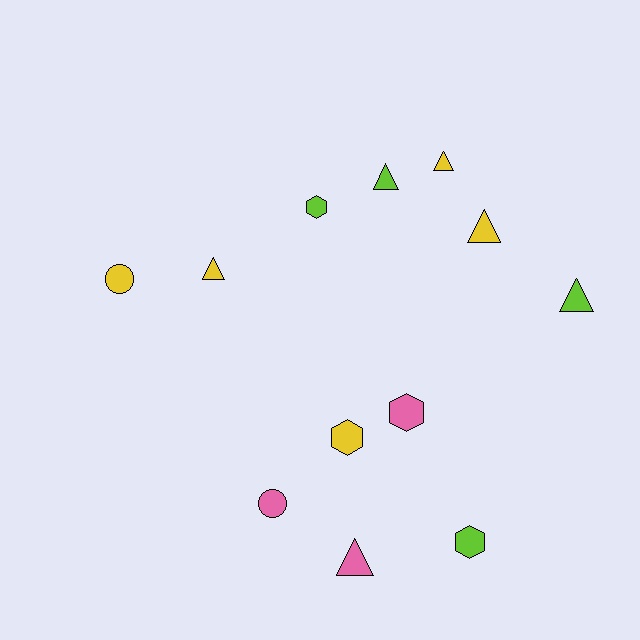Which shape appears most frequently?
Triangle, with 6 objects.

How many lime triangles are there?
There are 2 lime triangles.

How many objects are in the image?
There are 12 objects.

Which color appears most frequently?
Yellow, with 5 objects.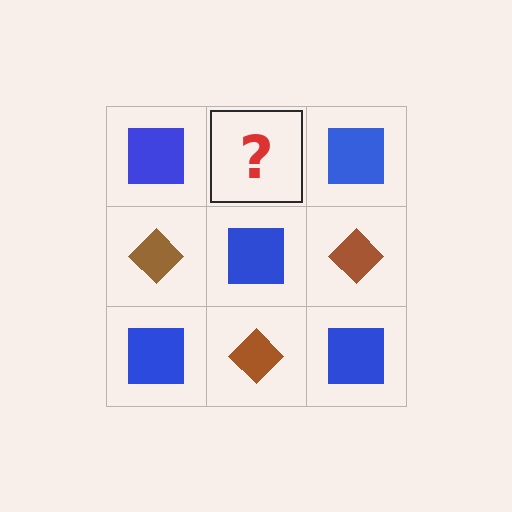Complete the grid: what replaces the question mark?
The question mark should be replaced with a brown diamond.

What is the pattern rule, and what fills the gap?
The rule is that it alternates blue square and brown diamond in a checkerboard pattern. The gap should be filled with a brown diamond.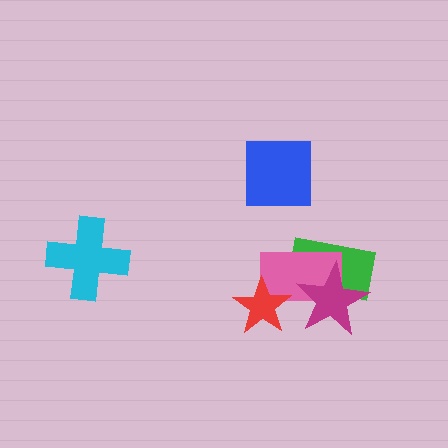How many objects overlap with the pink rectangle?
3 objects overlap with the pink rectangle.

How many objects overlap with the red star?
1 object overlaps with the red star.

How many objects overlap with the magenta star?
2 objects overlap with the magenta star.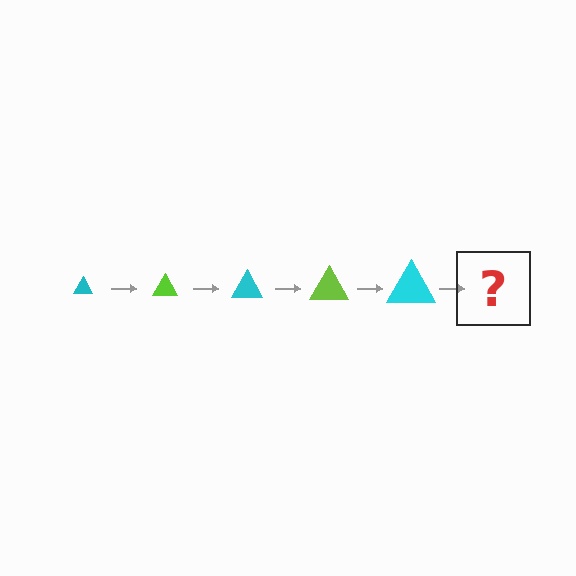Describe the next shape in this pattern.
It should be a lime triangle, larger than the previous one.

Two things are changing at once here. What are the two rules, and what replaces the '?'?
The two rules are that the triangle grows larger each step and the color cycles through cyan and lime. The '?' should be a lime triangle, larger than the previous one.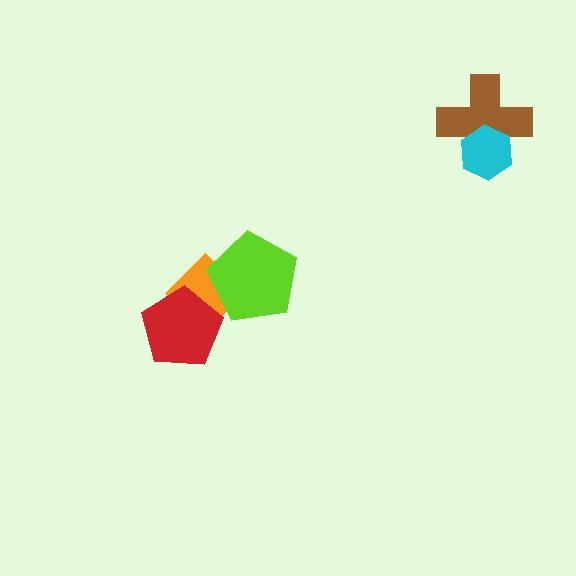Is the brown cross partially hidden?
Yes, it is partially covered by another shape.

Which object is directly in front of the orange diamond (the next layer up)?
The lime pentagon is directly in front of the orange diamond.